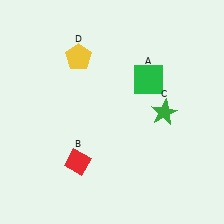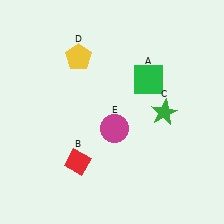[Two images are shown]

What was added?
A magenta circle (E) was added in Image 2.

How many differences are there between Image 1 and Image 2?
There is 1 difference between the two images.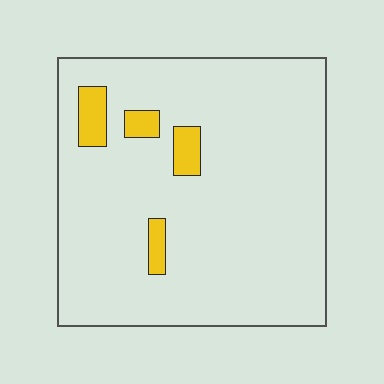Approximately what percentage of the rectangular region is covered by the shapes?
Approximately 5%.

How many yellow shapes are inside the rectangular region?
4.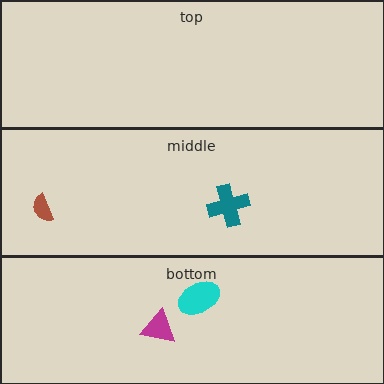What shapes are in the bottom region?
The cyan ellipse, the magenta triangle.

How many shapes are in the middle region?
2.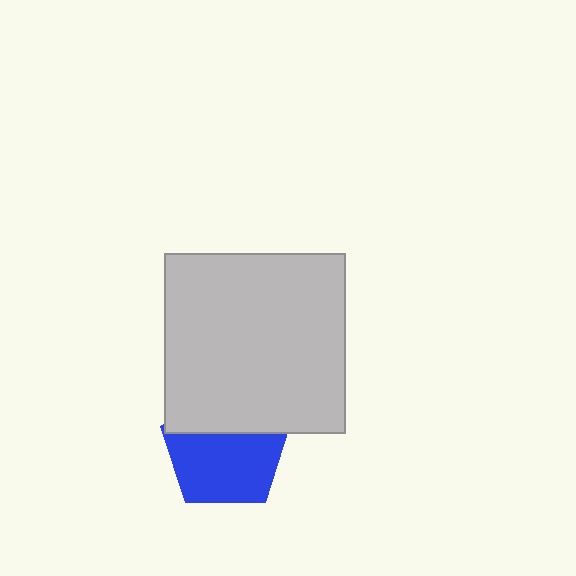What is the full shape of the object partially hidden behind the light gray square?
The partially hidden object is a blue pentagon.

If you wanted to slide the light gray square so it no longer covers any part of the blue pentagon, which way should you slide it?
Slide it up — that is the most direct way to separate the two shapes.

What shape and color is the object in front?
The object in front is a light gray square.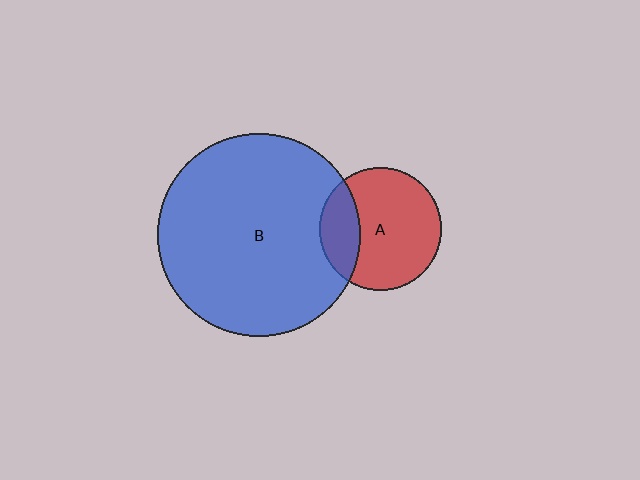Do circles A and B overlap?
Yes.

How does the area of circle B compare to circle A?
Approximately 2.8 times.